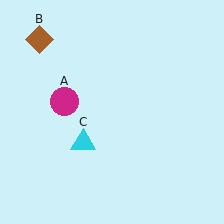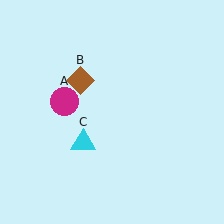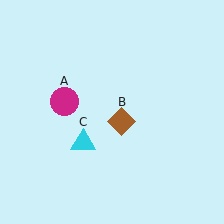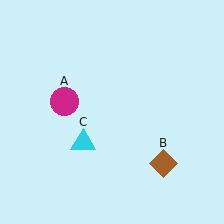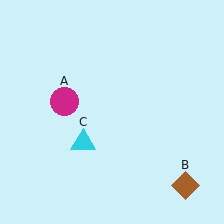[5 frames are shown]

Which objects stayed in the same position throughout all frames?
Magenta circle (object A) and cyan triangle (object C) remained stationary.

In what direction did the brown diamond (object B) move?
The brown diamond (object B) moved down and to the right.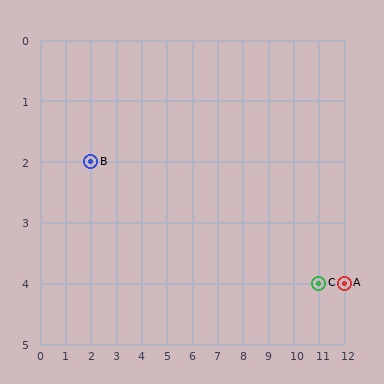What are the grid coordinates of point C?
Point C is at grid coordinates (11, 4).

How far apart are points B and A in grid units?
Points B and A are 10 columns and 2 rows apart (about 10.2 grid units diagonally).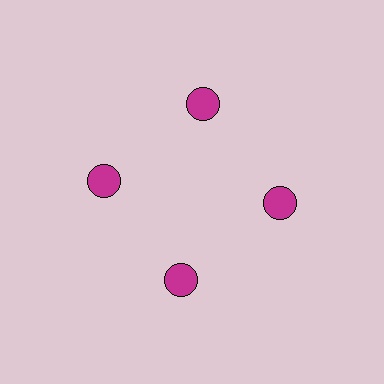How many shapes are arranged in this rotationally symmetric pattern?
There are 4 shapes, arranged in 4 groups of 1.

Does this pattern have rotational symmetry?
Yes, this pattern has 4-fold rotational symmetry. It looks the same after rotating 90 degrees around the center.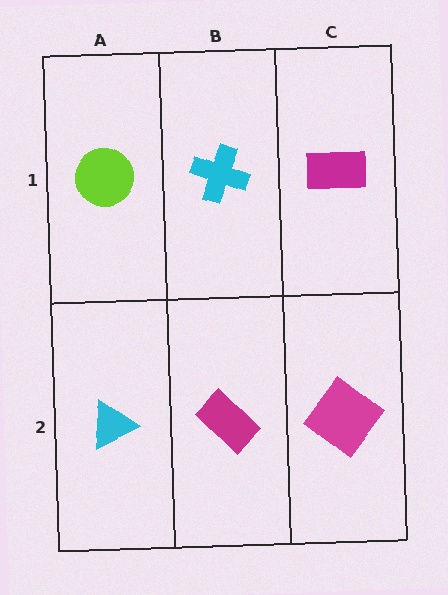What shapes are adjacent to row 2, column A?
A lime circle (row 1, column A), a magenta rectangle (row 2, column B).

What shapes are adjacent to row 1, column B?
A magenta rectangle (row 2, column B), a lime circle (row 1, column A), a magenta rectangle (row 1, column C).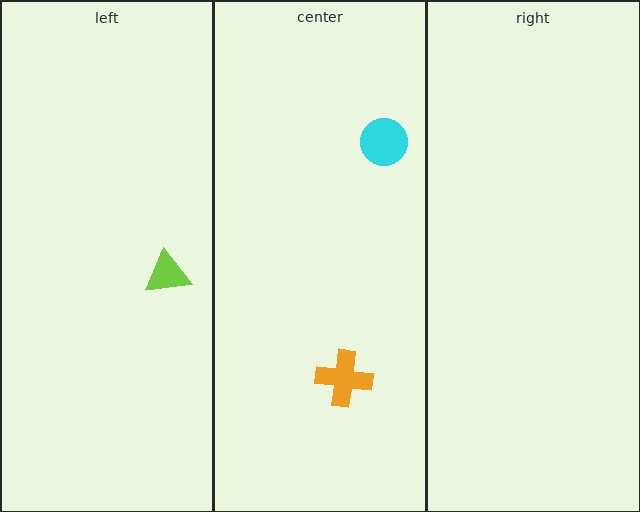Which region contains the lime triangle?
The left region.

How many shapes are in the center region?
2.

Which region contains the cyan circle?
The center region.